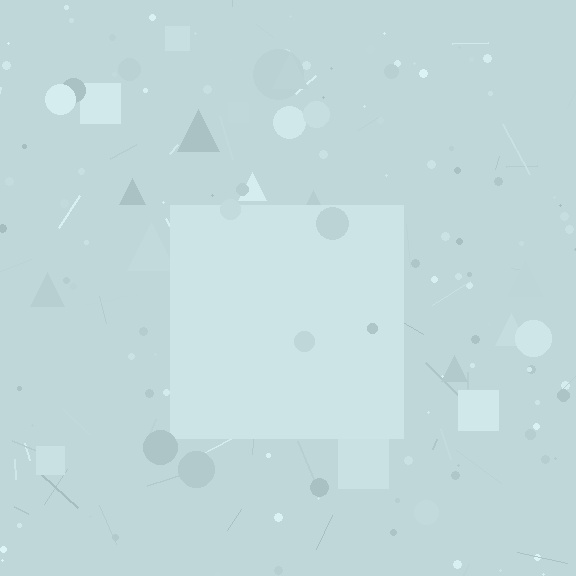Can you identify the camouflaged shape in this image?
The camouflaged shape is a square.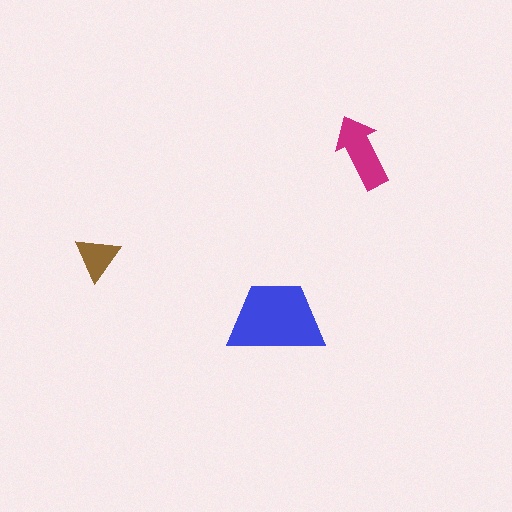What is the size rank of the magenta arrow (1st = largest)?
2nd.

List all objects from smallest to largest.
The brown triangle, the magenta arrow, the blue trapezoid.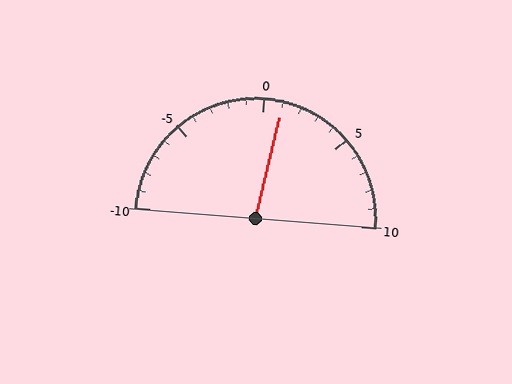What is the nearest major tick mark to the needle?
The nearest major tick mark is 0.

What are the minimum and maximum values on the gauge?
The gauge ranges from -10 to 10.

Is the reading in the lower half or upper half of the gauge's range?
The reading is in the upper half of the range (-10 to 10).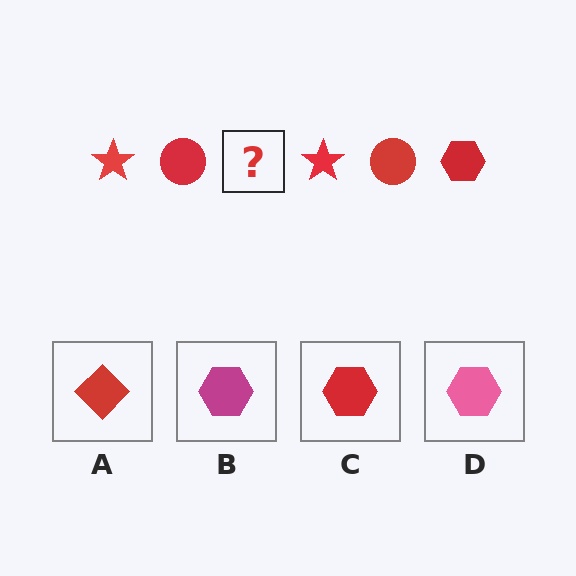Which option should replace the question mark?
Option C.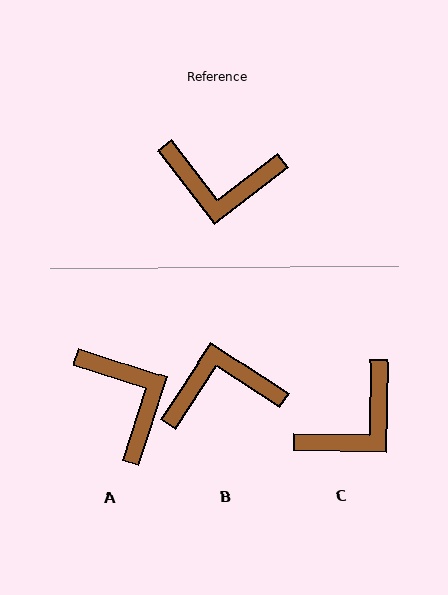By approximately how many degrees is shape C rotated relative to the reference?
Approximately 51 degrees counter-clockwise.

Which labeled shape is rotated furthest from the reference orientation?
B, about 161 degrees away.